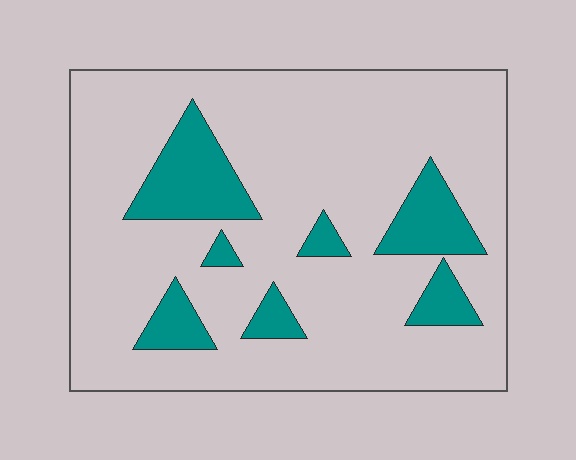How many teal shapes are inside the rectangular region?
7.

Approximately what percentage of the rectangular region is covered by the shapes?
Approximately 15%.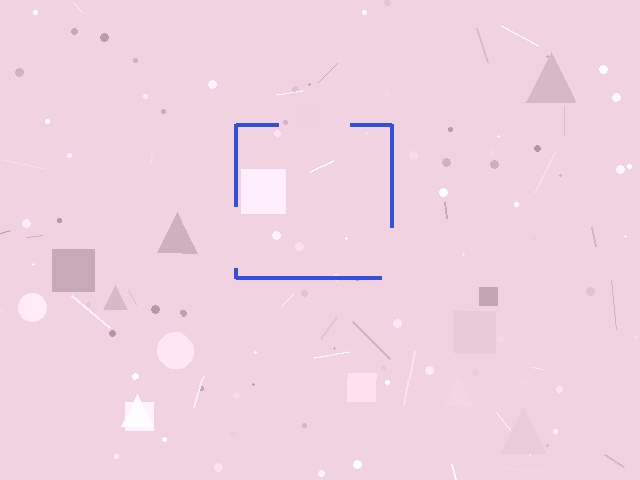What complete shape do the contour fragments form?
The contour fragments form a square.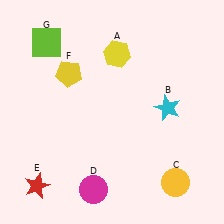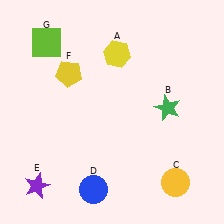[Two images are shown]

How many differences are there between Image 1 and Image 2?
There are 3 differences between the two images.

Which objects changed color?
B changed from cyan to green. D changed from magenta to blue. E changed from red to purple.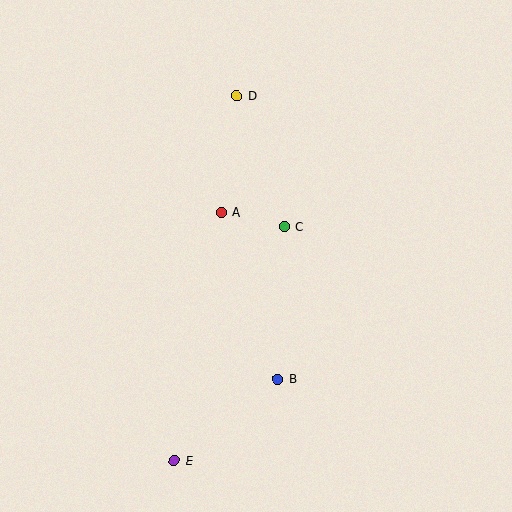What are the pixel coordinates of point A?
Point A is at (221, 212).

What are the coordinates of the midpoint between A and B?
The midpoint between A and B is at (249, 296).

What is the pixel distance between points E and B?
The distance between E and B is 132 pixels.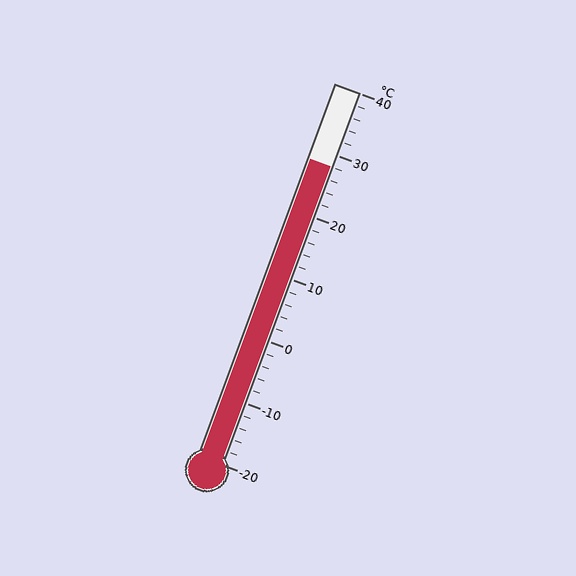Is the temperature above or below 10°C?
The temperature is above 10°C.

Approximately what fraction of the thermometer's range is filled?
The thermometer is filled to approximately 80% of its range.